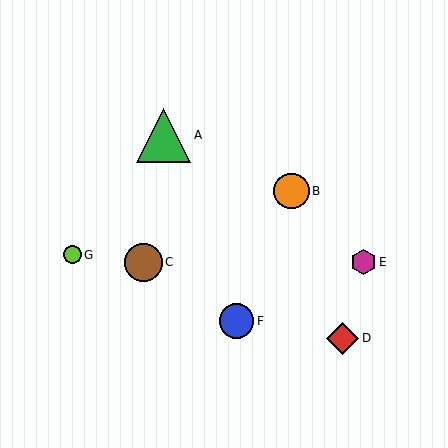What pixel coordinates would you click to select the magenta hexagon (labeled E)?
Click at (363, 262) to select the magenta hexagon E.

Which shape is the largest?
The green triangle (labeled A) is the largest.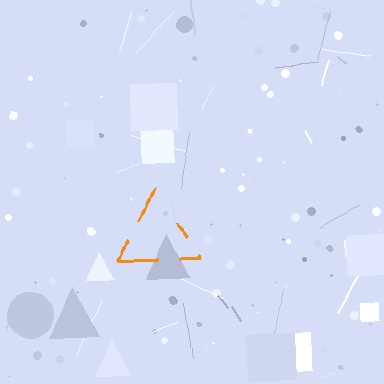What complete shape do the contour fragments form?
The contour fragments form a triangle.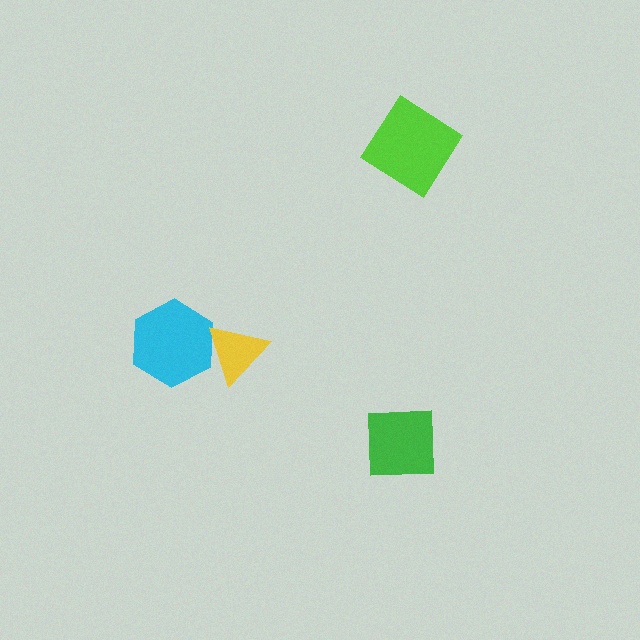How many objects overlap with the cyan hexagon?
1 object overlaps with the cyan hexagon.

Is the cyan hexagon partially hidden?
Yes, it is partially covered by another shape.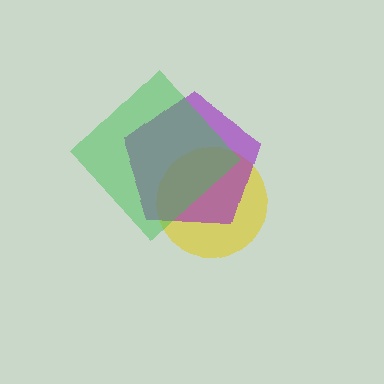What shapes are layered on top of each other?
The layered shapes are: a yellow circle, a purple pentagon, a green diamond.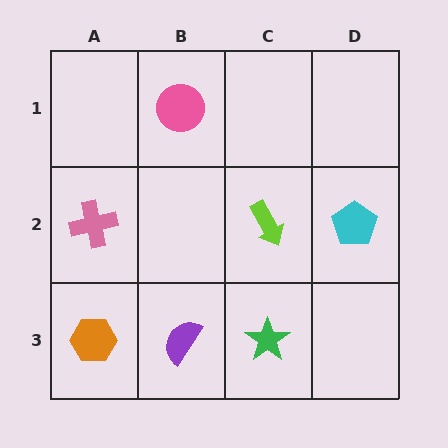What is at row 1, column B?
A pink circle.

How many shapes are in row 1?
1 shape.